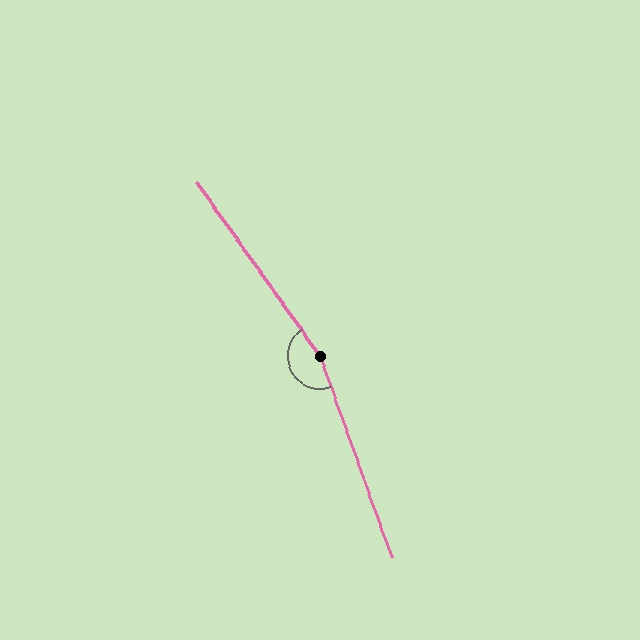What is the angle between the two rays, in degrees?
Approximately 164 degrees.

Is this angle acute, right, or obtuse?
It is obtuse.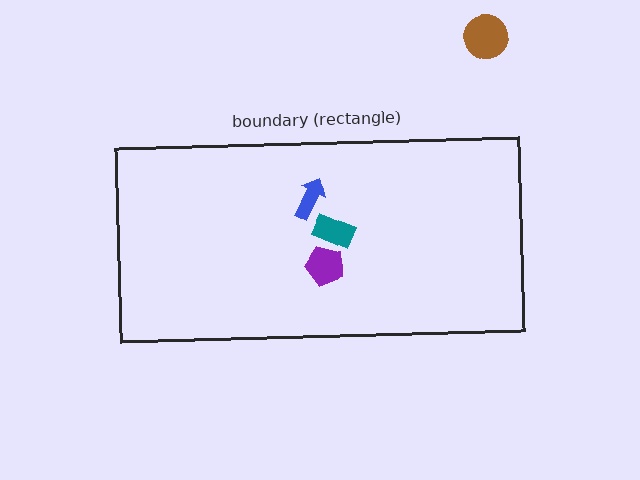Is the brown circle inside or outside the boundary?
Outside.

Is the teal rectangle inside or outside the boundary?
Inside.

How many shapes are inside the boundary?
3 inside, 1 outside.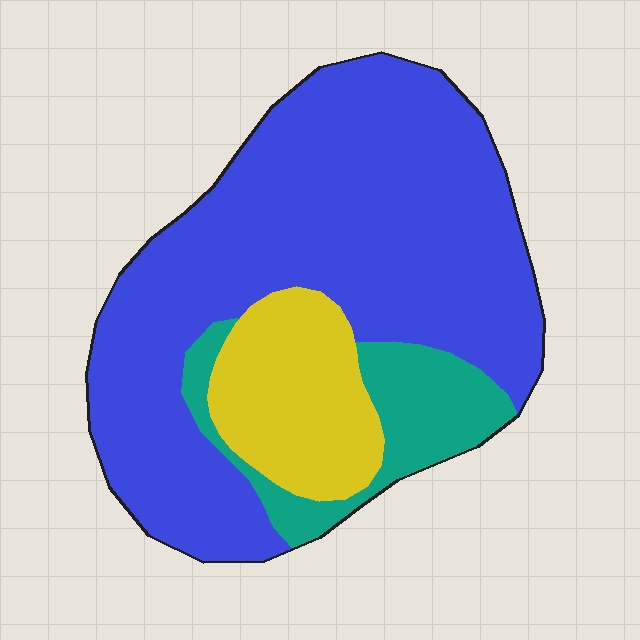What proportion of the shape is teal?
Teal takes up about one eighth (1/8) of the shape.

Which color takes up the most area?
Blue, at roughly 70%.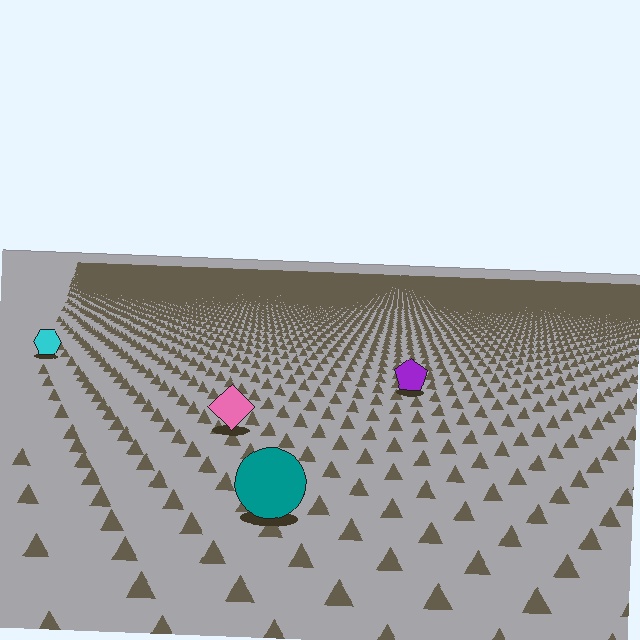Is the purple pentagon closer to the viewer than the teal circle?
No. The teal circle is closer — you can tell from the texture gradient: the ground texture is coarser near it.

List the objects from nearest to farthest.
From nearest to farthest: the teal circle, the pink diamond, the purple pentagon, the cyan hexagon.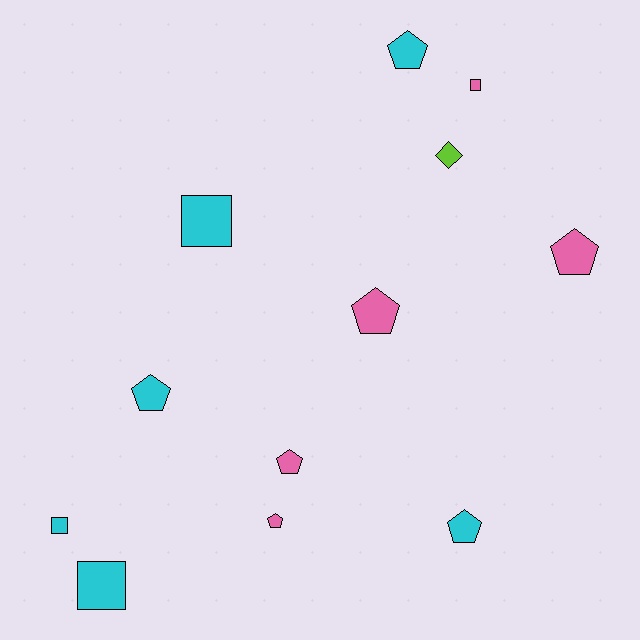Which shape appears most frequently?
Pentagon, with 7 objects.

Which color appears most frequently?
Cyan, with 6 objects.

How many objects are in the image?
There are 12 objects.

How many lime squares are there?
There are no lime squares.